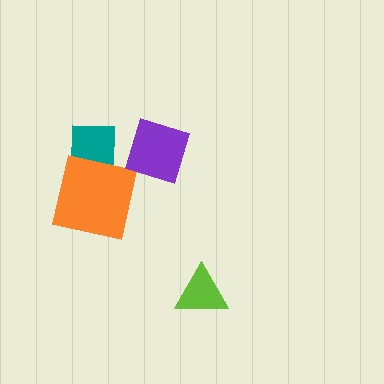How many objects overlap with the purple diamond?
0 objects overlap with the purple diamond.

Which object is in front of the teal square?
The orange square is in front of the teal square.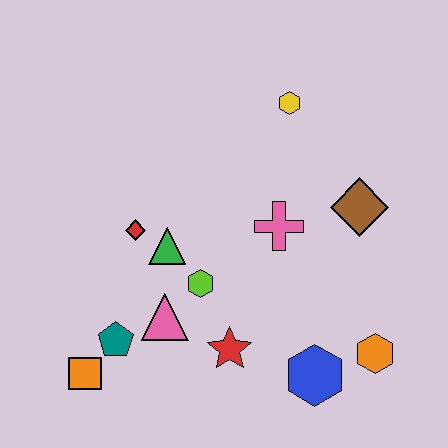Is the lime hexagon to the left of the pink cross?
Yes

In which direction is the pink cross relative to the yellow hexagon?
The pink cross is below the yellow hexagon.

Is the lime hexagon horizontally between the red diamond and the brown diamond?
Yes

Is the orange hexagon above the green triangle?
No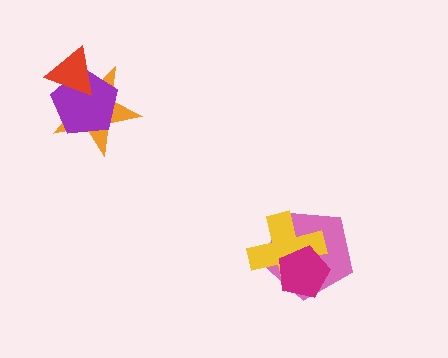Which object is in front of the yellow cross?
The magenta pentagon is in front of the yellow cross.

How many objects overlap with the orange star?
2 objects overlap with the orange star.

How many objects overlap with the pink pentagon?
2 objects overlap with the pink pentagon.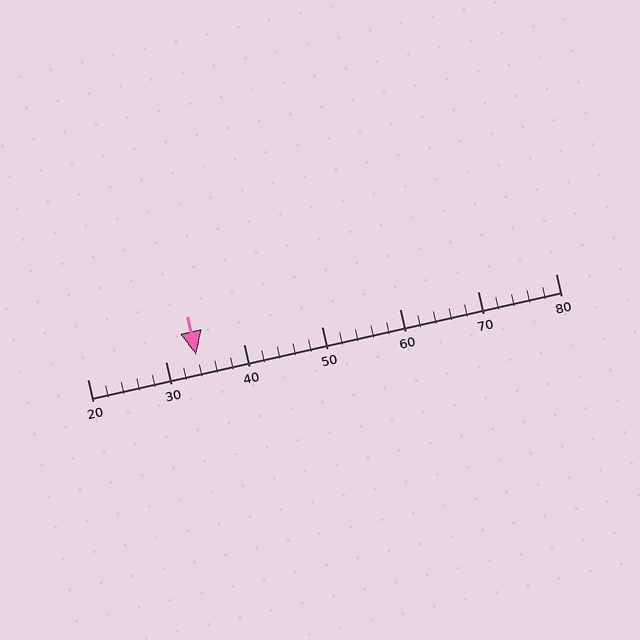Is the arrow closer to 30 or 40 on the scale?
The arrow is closer to 30.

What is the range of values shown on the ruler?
The ruler shows values from 20 to 80.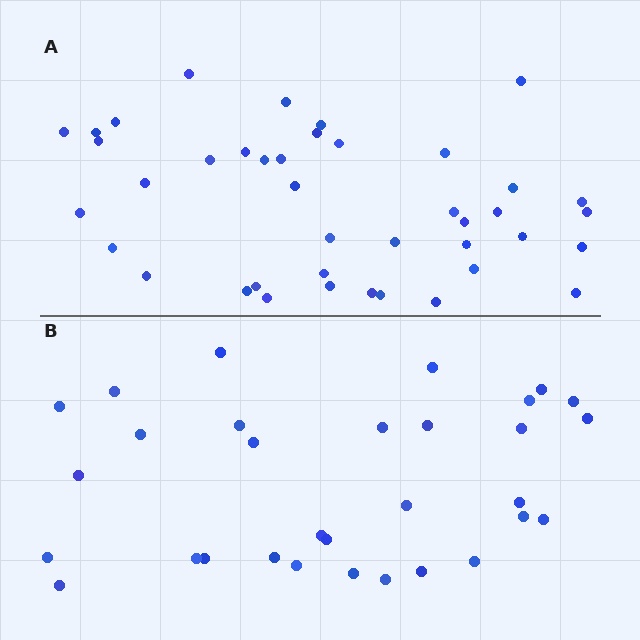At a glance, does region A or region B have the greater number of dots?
Region A (the top region) has more dots.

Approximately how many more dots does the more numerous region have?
Region A has roughly 10 or so more dots than region B.